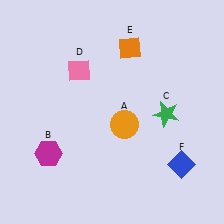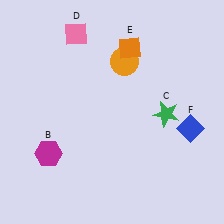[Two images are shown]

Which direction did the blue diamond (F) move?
The blue diamond (F) moved up.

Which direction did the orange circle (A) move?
The orange circle (A) moved up.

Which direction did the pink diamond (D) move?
The pink diamond (D) moved up.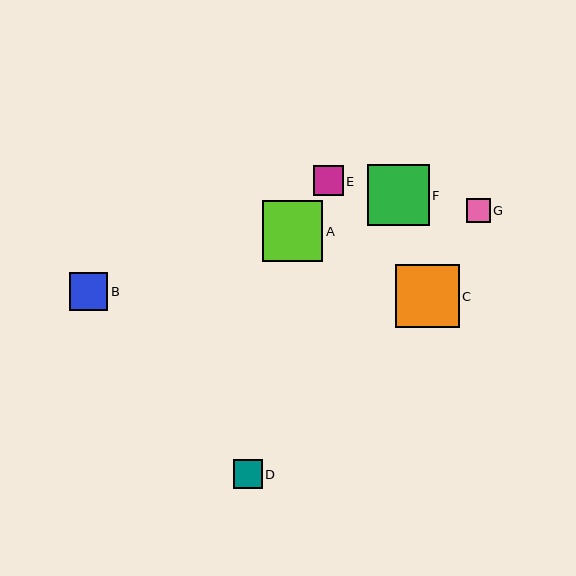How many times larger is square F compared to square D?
Square F is approximately 2.1 times the size of square D.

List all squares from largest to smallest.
From largest to smallest: C, F, A, B, E, D, G.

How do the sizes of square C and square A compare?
Square C and square A are approximately the same size.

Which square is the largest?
Square C is the largest with a size of approximately 63 pixels.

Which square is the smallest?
Square G is the smallest with a size of approximately 23 pixels.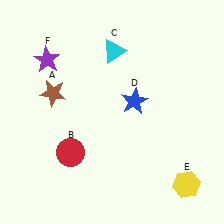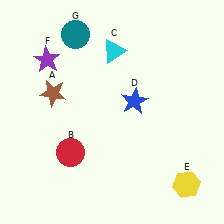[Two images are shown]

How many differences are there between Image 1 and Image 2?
There is 1 difference between the two images.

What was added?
A teal circle (G) was added in Image 2.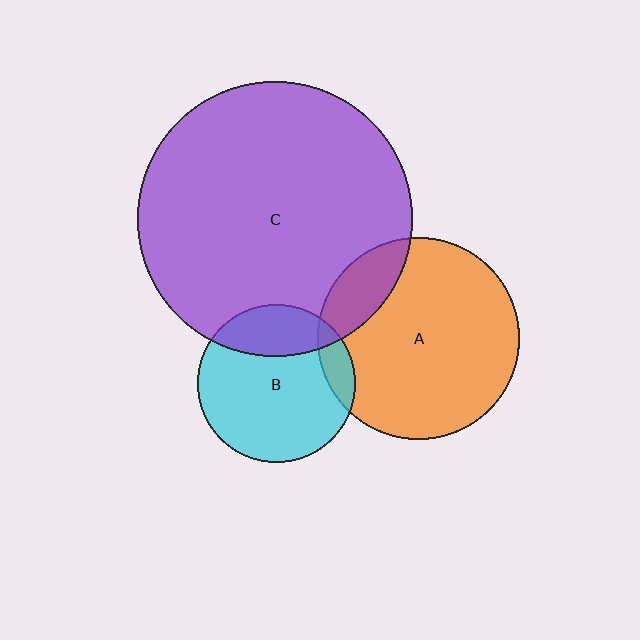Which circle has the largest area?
Circle C (purple).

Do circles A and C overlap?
Yes.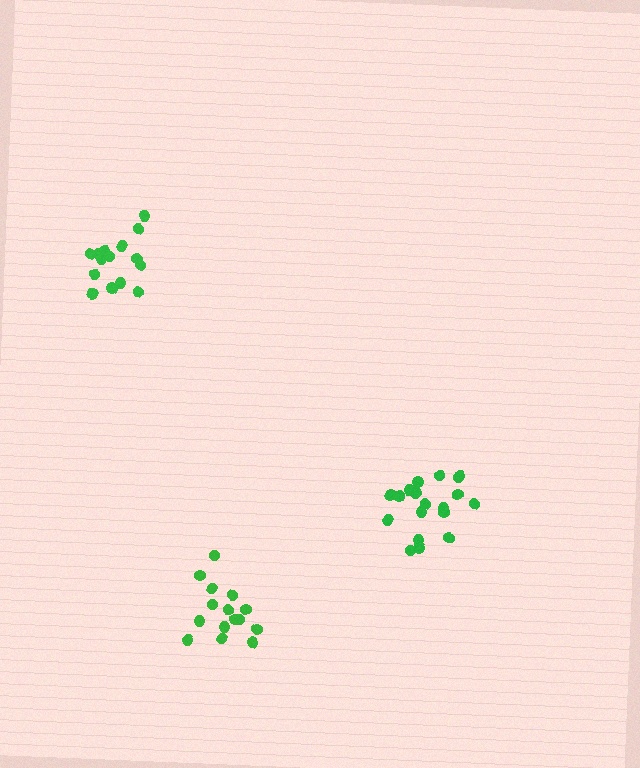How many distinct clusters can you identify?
There are 3 distinct clusters.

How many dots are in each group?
Group 1: 15 dots, Group 2: 19 dots, Group 3: 15 dots (49 total).